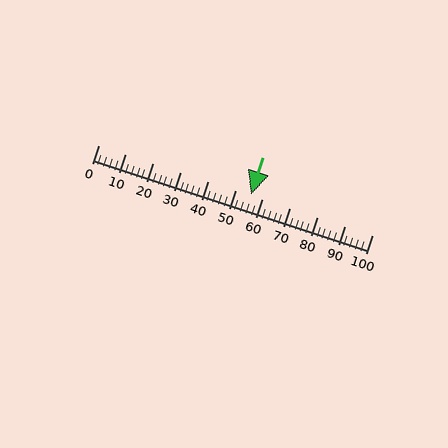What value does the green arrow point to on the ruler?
The green arrow points to approximately 56.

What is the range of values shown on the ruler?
The ruler shows values from 0 to 100.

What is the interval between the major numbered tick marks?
The major tick marks are spaced 10 units apart.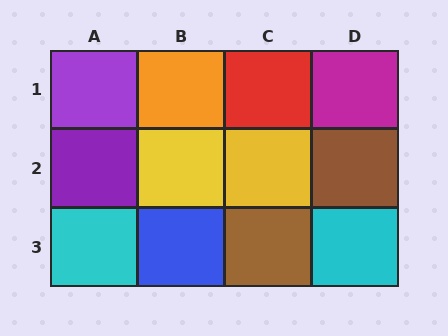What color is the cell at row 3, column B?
Blue.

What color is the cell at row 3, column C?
Brown.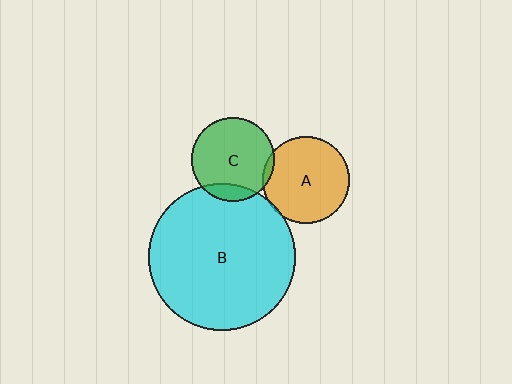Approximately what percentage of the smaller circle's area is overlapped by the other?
Approximately 15%.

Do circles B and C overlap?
Yes.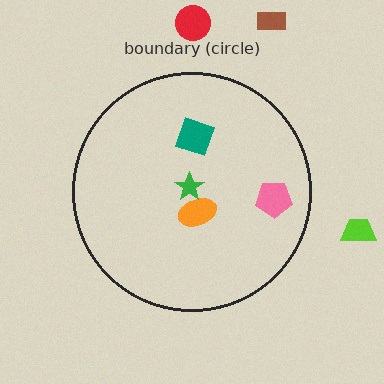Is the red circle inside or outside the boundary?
Outside.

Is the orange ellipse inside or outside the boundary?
Inside.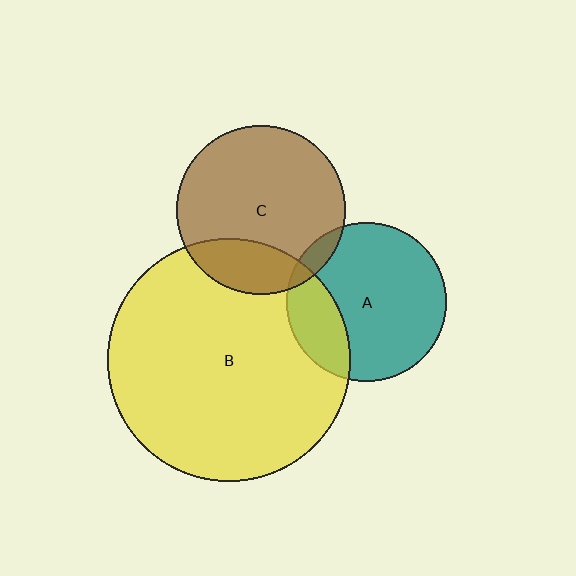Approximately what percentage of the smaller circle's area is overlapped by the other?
Approximately 25%.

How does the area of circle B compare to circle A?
Approximately 2.3 times.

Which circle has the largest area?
Circle B (yellow).